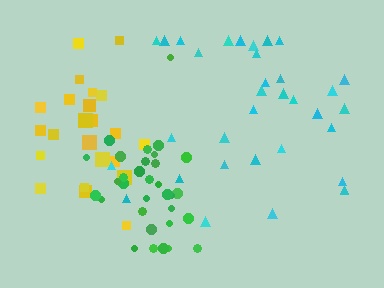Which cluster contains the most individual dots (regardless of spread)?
Cyan (34).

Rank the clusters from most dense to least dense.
green, yellow, cyan.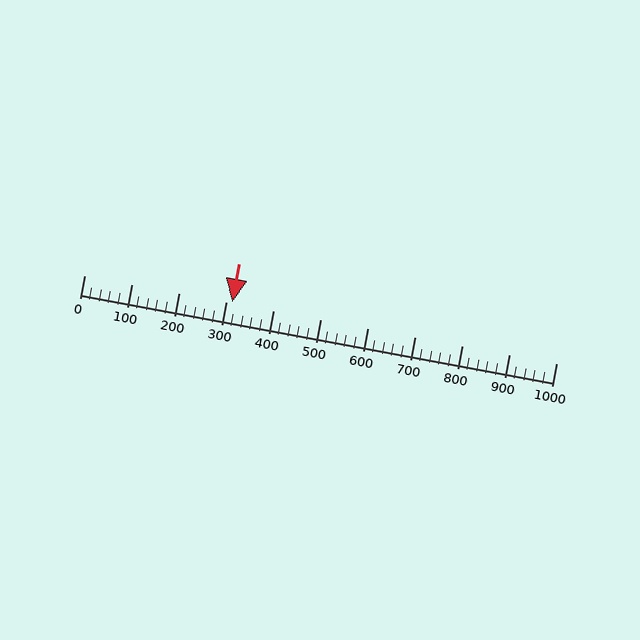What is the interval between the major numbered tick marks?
The major tick marks are spaced 100 units apart.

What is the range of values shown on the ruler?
The ruler shows values from 0 to 1000.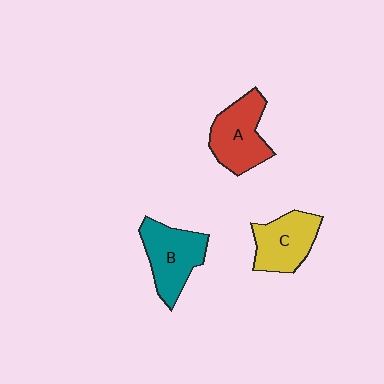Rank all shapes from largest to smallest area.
From largest to smallest: A (red), B (teal), C (yellow).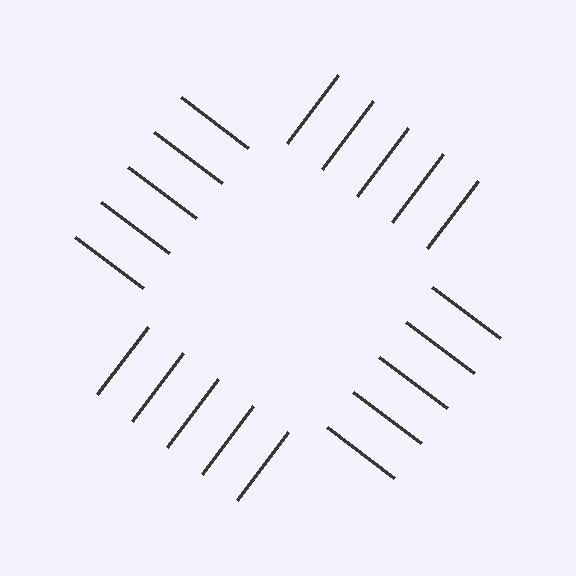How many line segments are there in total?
20 — 5 along each of the 4 edges.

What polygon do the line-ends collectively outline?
An illusory square — the line segments terminate on its edges but no continuous stroke is drawn.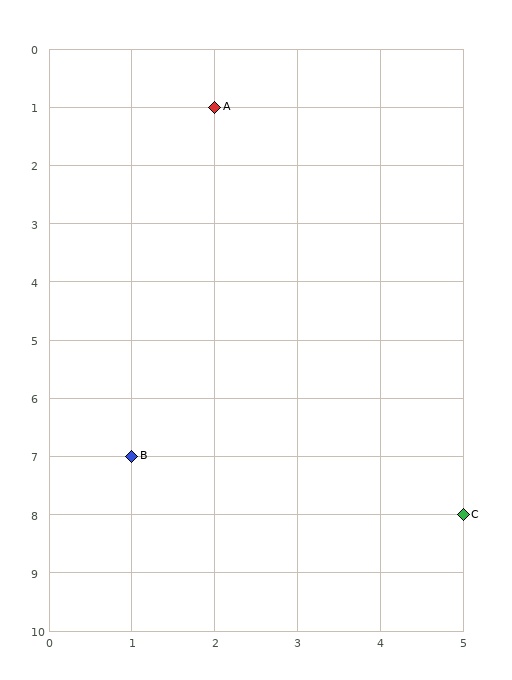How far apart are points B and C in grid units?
Points B and C are 4 columns and 1 row apart (about 4.1 grid units diagonally).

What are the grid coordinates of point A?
Point A is at grid coordinates (2, 1).